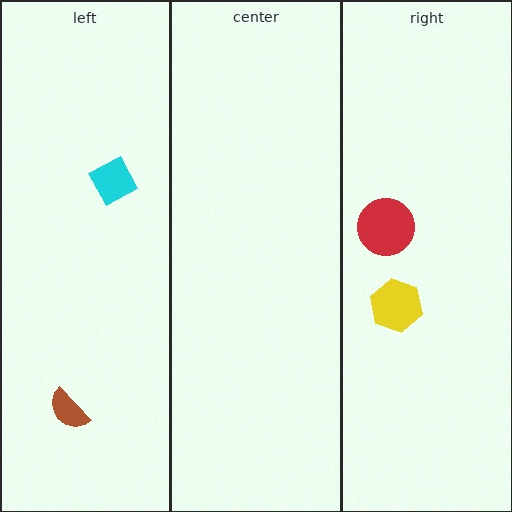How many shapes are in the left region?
2.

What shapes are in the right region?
The yellow hexagon, the red circle.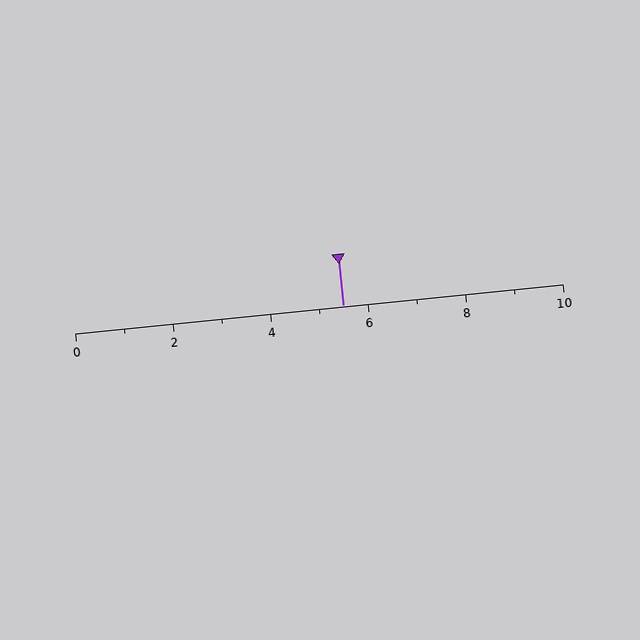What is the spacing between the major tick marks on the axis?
The major ticks are spaced 2 apart.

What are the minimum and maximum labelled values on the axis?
The axis runs from 0 to 10.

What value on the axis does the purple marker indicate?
The marker indicates approximately 5.5.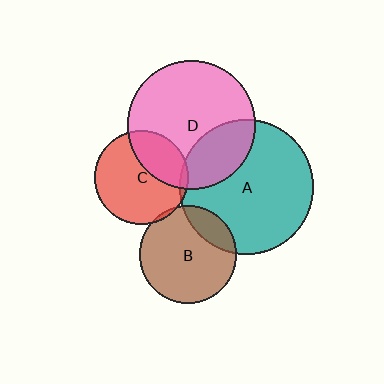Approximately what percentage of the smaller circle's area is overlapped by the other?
Approximately 25%.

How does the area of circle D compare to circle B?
Approximately 1.7 times.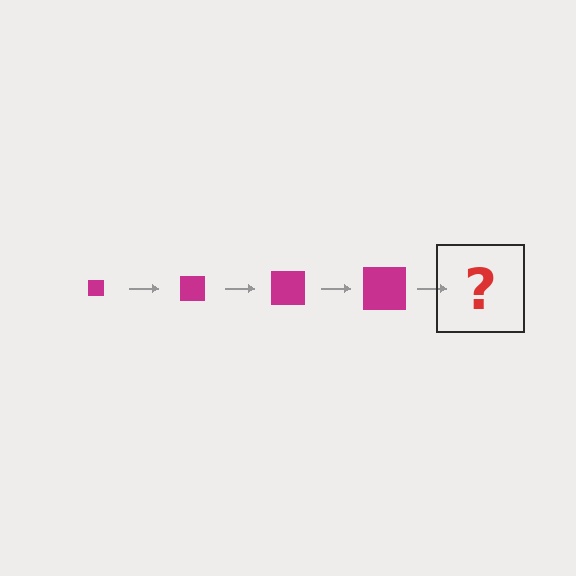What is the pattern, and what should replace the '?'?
The pattern is that the square gets progressively larger each step. The '?' should be a magenta square, larger than the previous one.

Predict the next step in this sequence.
The next step is a magenta square, larger than the previous one.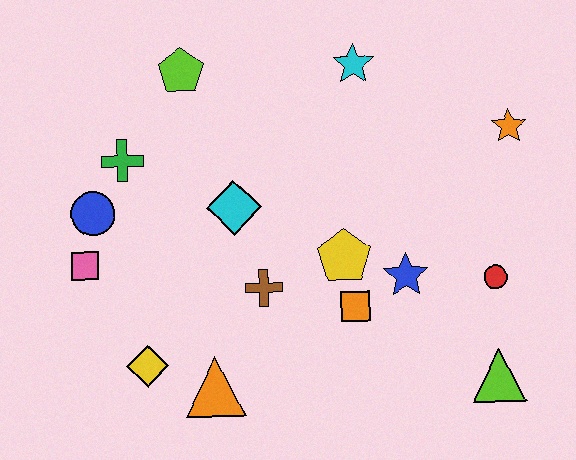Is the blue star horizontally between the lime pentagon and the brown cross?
No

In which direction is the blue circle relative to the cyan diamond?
The blue circle is to the left of the cyan diamond.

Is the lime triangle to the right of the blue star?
Yes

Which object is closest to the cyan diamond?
The brown cross is closest to the cyan diamond.